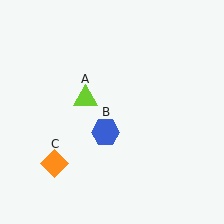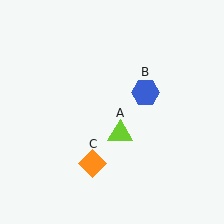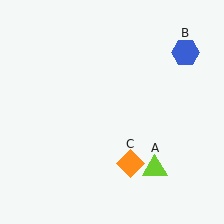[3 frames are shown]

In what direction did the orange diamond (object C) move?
The orange diamond (object C) moved right.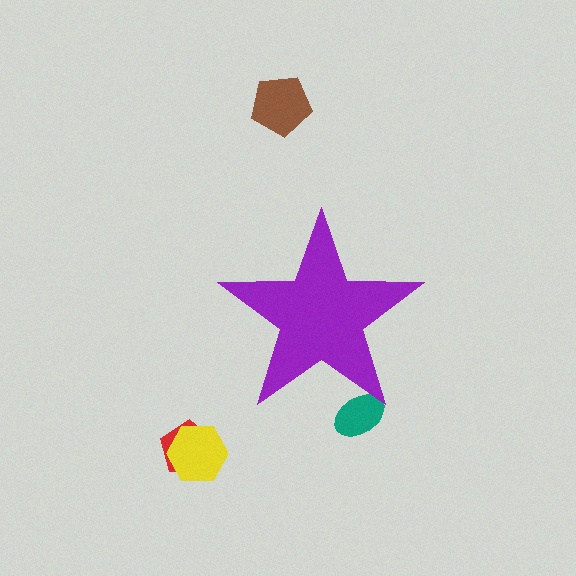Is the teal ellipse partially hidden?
Yes, the teal ellipse is partially hidden behind the purple star.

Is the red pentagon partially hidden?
No, the red pentagon is fully visible.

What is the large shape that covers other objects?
A purple star.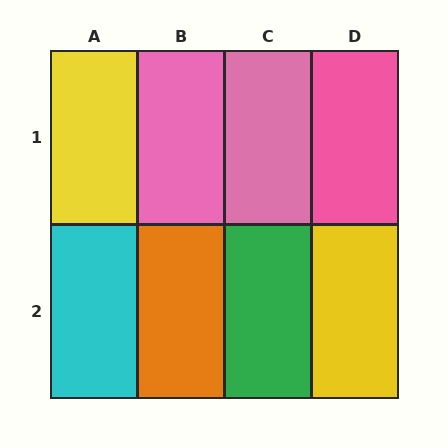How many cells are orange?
1 cell is orange.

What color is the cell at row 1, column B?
Pink.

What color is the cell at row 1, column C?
Pink.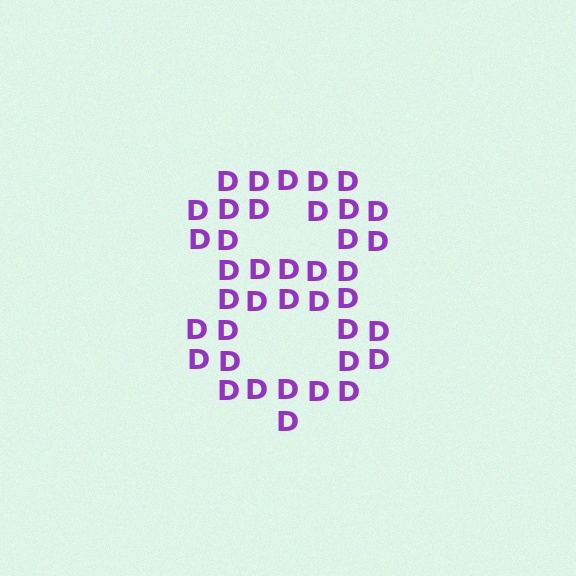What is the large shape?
The large shape is the digit 8.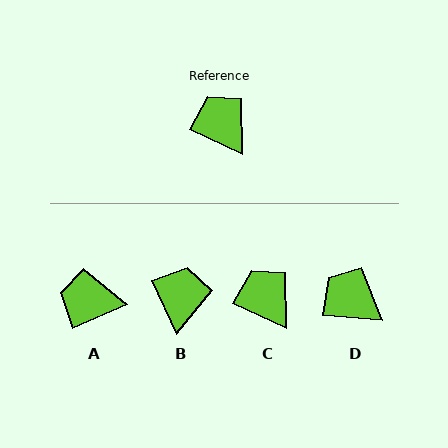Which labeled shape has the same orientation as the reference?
C.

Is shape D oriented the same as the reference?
No, it is off by about 20 degrees.